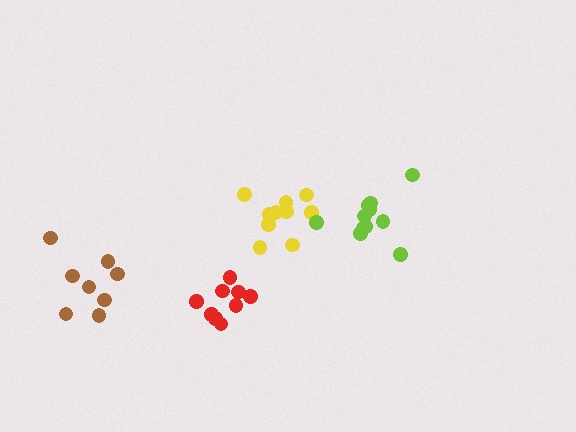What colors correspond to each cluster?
The clusters are colored: red, yellow, lime, brown.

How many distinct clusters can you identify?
There are 4 distinct clusters.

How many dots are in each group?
Group 1: 9 dots, Group 2: 10 dots, Group 3: 11 dots, Group 4: 8 dots (38 total).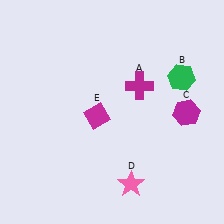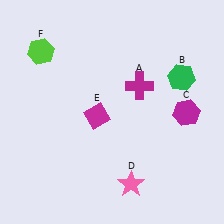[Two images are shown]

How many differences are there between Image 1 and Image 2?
There is 1 difference between the two images.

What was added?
A lime hexagon (F) was added in Image 2.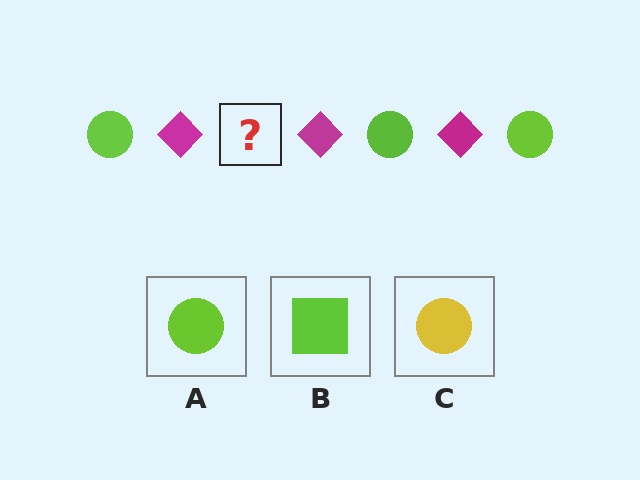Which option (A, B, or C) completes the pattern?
A.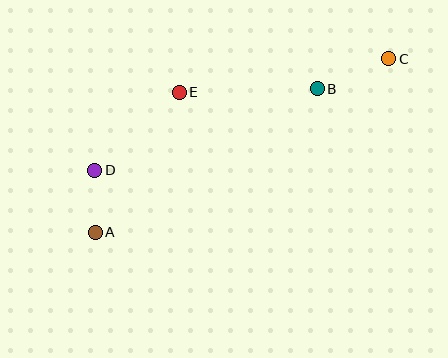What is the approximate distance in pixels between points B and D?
The distance between B and D is approximately 237 pixels.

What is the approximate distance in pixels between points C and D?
The distance between C and D is approximately 314 pixels.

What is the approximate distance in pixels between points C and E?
The distance between C and E is approximately 212 pixels.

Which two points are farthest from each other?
Points A and C are farthest from each other.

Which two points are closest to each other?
Points A and D are closest to each other.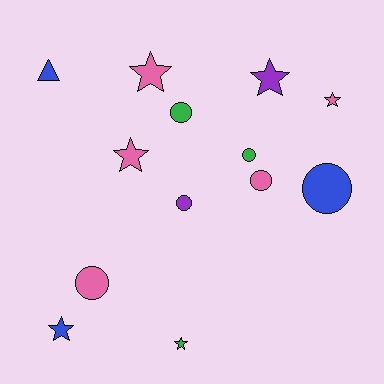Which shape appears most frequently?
Star, with 6 objects.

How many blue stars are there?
There is 1 blue star.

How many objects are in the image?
There are 13 objects.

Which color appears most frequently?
Pink, with 5 objects.